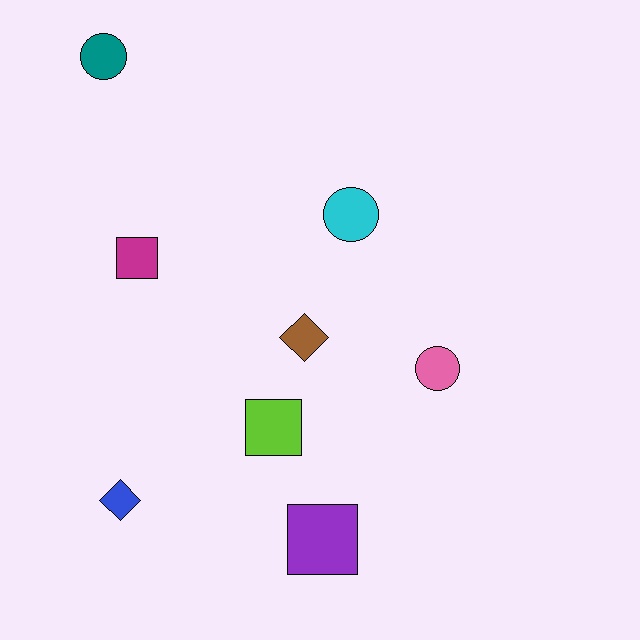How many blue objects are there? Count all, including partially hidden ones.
There is 1 blue object.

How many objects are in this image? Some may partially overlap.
There are 8 objects.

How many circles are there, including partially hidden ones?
There are 3 circles.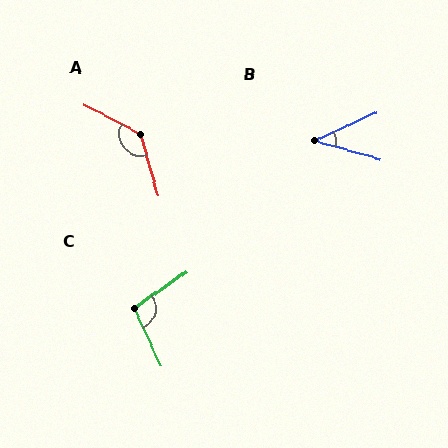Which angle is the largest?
A, at approximately 133 degrees.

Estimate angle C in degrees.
Approximately 100 degrees.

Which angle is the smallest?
B, at approximately 40 degrees.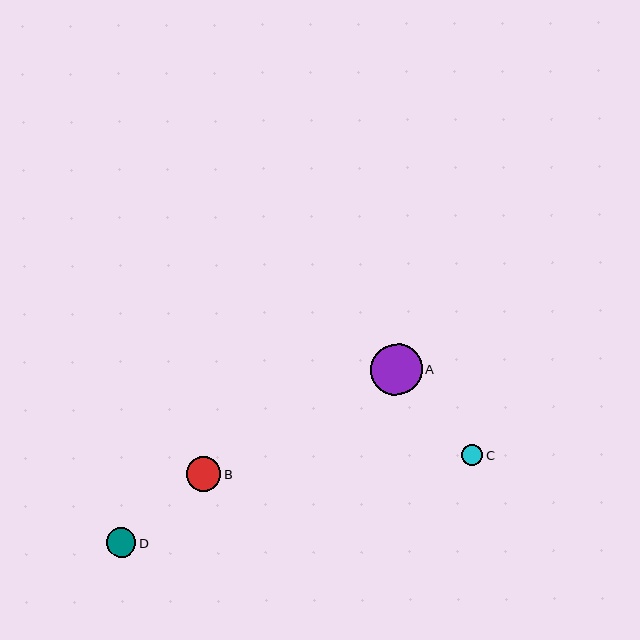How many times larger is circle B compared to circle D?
Circle B is approximately 1.2 times the size of circle D.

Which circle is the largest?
Circle A is the largest with a size of approximately 52 pixels.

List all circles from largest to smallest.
From largest to smallest: A, B, D, C.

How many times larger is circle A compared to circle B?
Circle A is approximately 1.5 times the size of circle B.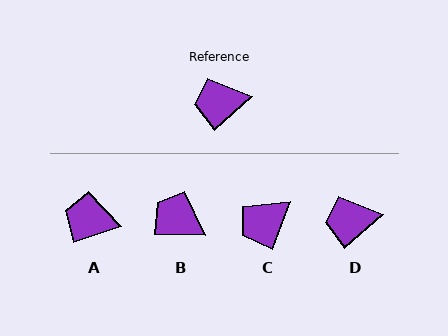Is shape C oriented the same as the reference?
No, it is off by about 28 degrees.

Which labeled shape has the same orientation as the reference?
D.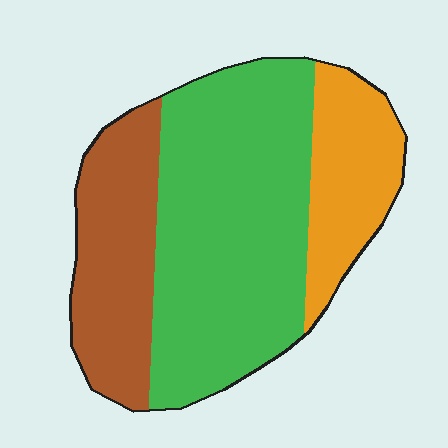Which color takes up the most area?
Green, at roughly 55%.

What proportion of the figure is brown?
Brown covers 25% of the figure.